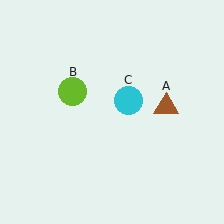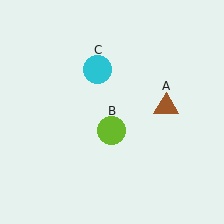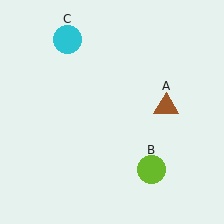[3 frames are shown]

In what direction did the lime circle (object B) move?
The lime circle (object B) moved down and to the right.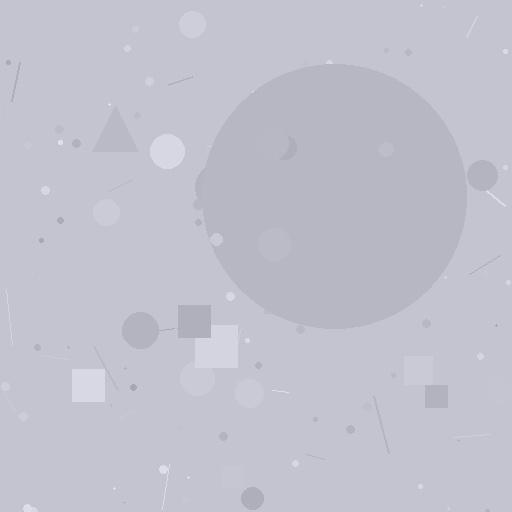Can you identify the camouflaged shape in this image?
The camouflaged shape is a circle.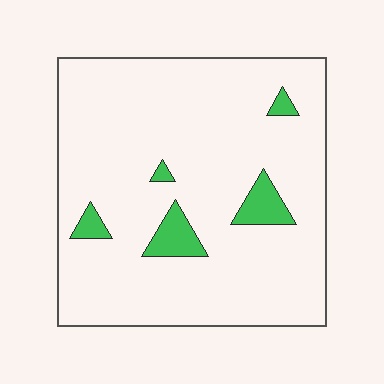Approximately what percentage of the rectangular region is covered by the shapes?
Approximately 10%.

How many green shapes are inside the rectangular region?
5.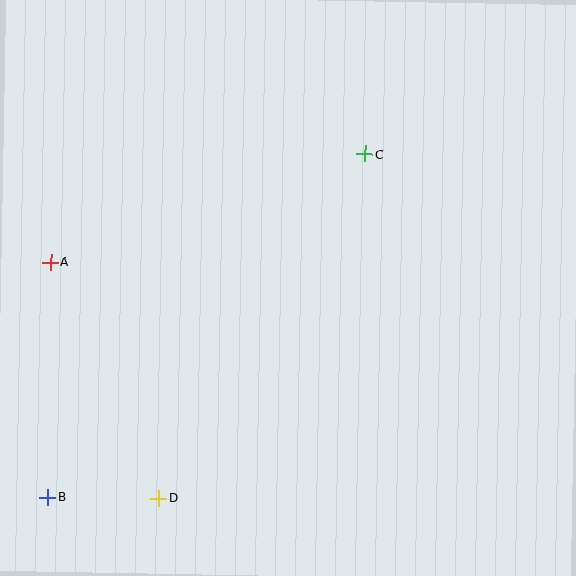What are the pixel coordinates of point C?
Point C is at (365, 154).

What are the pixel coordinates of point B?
Point B is at (48, 497).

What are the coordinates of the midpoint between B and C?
The midpoint between B and C is at (206, 326).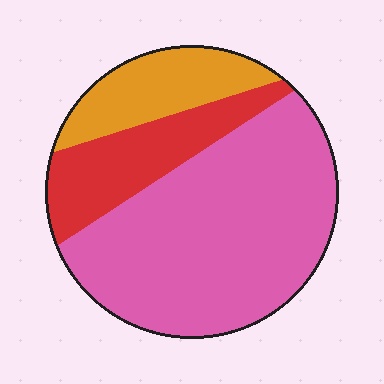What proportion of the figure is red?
Red covers 20% of the figure.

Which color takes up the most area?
Pink, at roughly 60%.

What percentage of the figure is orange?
Orange covers roughly 15% of the figure.